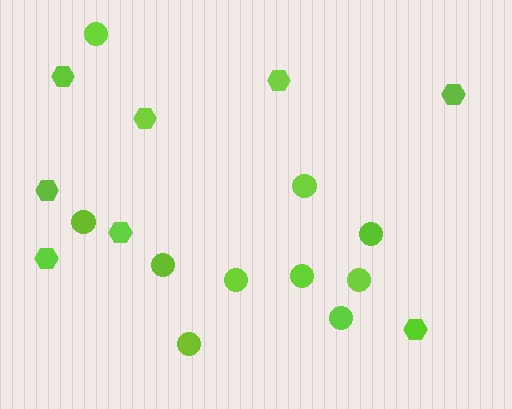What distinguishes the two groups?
There are 2 groups: one group of hexagons (8) and one group of circles (10).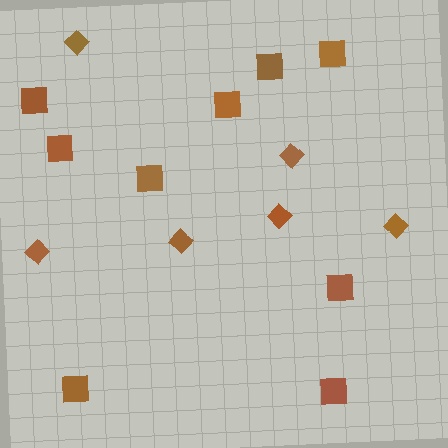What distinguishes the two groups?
There are 2 groups: one group of diamonds (6) and one group of squares (9).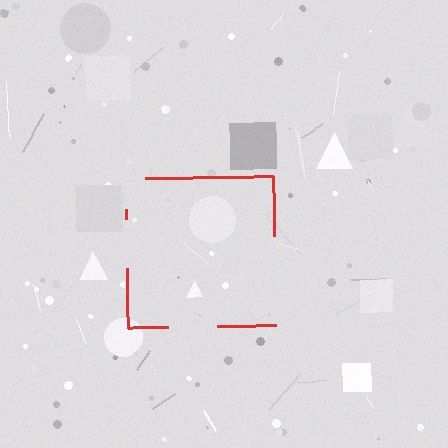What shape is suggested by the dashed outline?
The dashed outline suggests a square.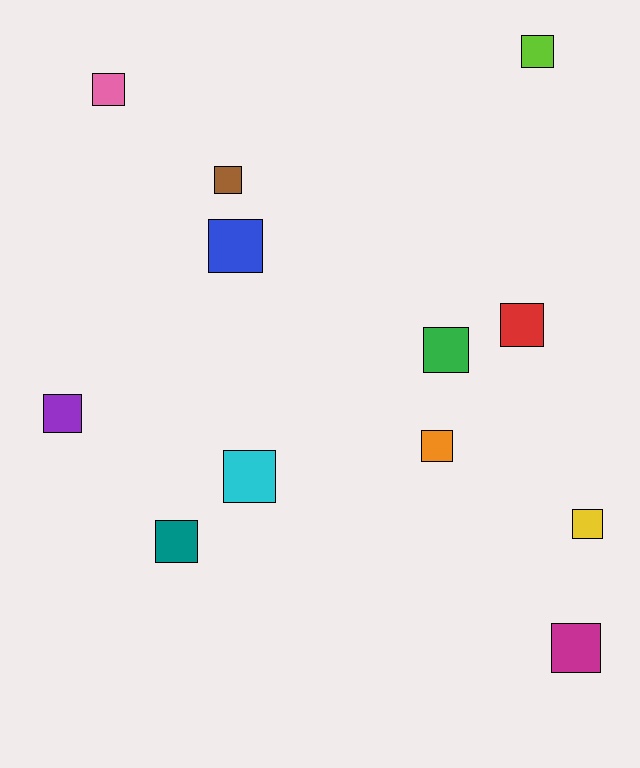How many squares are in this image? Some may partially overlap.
There are 12 squares.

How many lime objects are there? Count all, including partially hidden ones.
There is 1 lime object.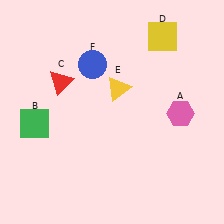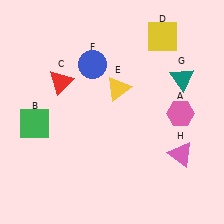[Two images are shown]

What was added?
A teal triangle (G), a pink triangle (H) were added in Image 2.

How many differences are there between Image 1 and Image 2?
There are 2 differences between the two images.